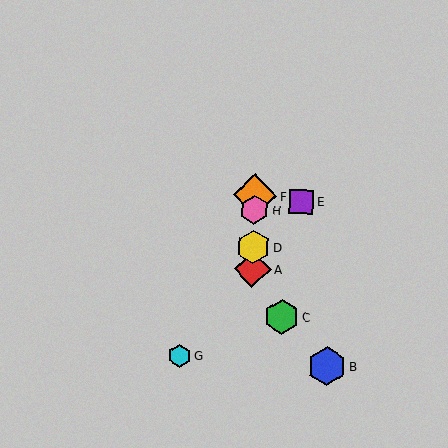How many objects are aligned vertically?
4 objects (A, D, F, H) are aligned vertically.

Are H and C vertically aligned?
No, H is at x≈254 and C is at x≈282.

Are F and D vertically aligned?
Yes, both are at x≈255.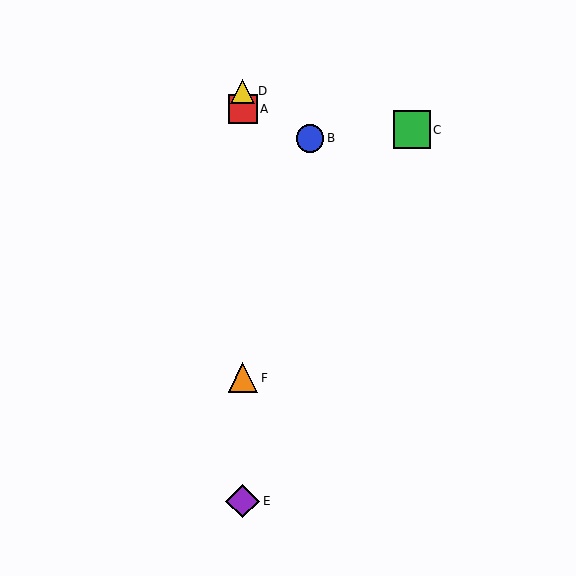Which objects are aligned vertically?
Objects A, D, E, F are aligned vertically.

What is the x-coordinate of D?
Object D is at x≈243.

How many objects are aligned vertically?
4 objects (A, D, E, F) are aligned vertically.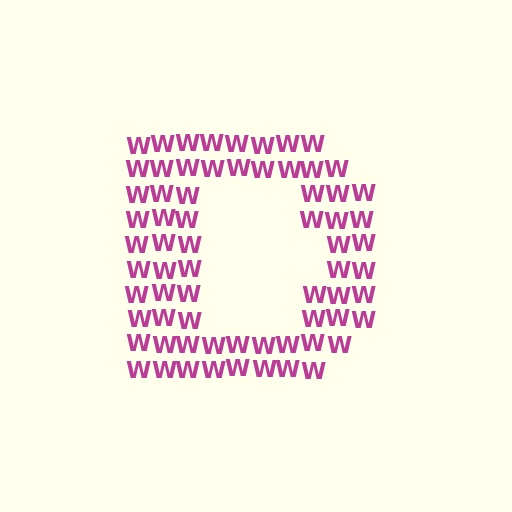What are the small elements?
The small elements are letter W's.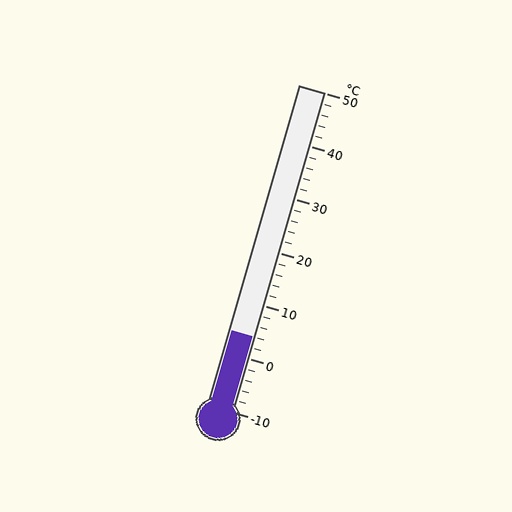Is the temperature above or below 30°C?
The temperature is below 30°C.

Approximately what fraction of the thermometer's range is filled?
The thermometer is filled to approximately 25% of its range.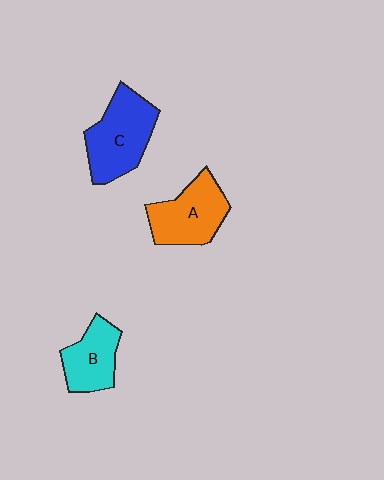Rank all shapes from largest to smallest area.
From largest to smallest: C (blue), A (orange), B (cyan).